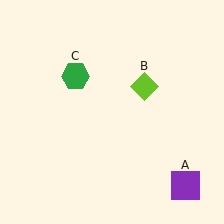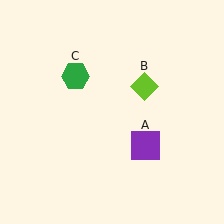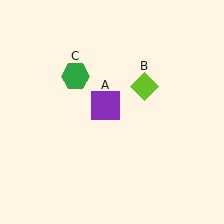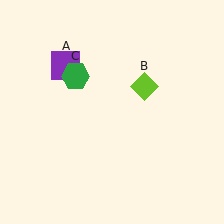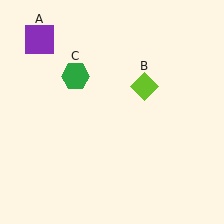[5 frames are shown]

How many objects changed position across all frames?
1 object changed position: purple square (object A).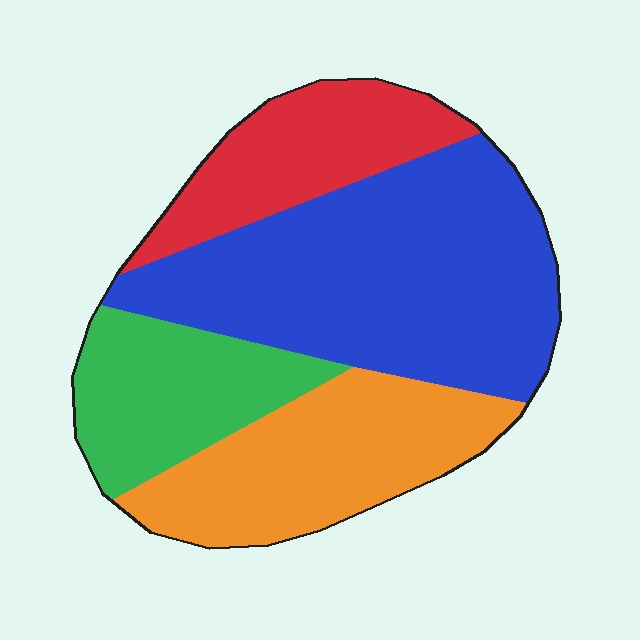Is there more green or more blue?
Blue.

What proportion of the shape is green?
Green covers 17% of the shape.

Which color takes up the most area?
Blue, at roughly 40%.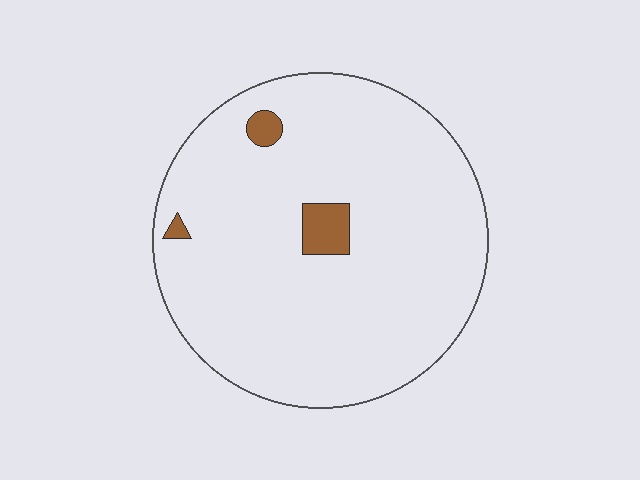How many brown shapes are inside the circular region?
3.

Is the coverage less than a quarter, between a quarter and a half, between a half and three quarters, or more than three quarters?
Less than a quarter.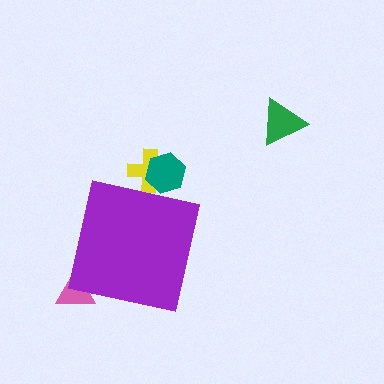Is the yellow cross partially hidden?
Yes, the yellow cross is partially hidden behind the purple square.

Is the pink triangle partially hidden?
Yes, the pink triangle is partially hidden behind the purple square.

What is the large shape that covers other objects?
A purple square.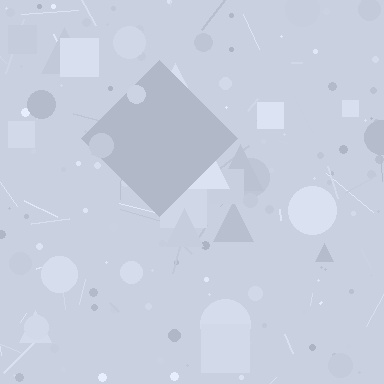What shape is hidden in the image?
A diamond is hidden in the image.